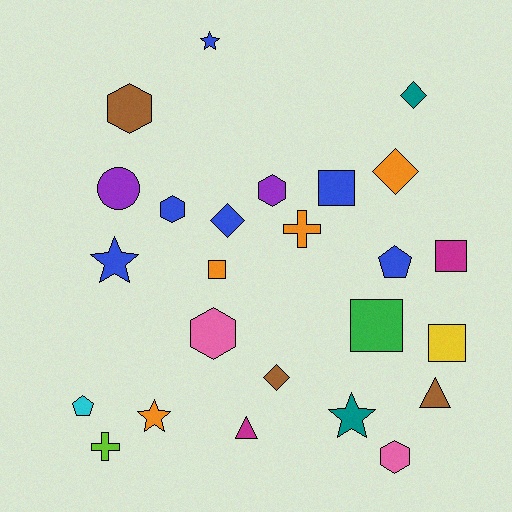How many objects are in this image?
There are 25 objects.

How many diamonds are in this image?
There are 4 diamonds.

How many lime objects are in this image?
There is 1 lime object.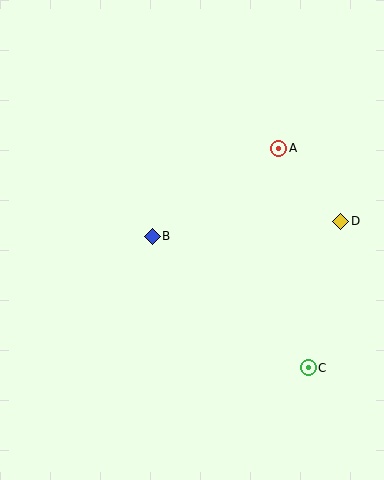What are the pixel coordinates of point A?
Point A is at (279, 148).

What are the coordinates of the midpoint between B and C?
The midpoint between B and C is at (230, 302).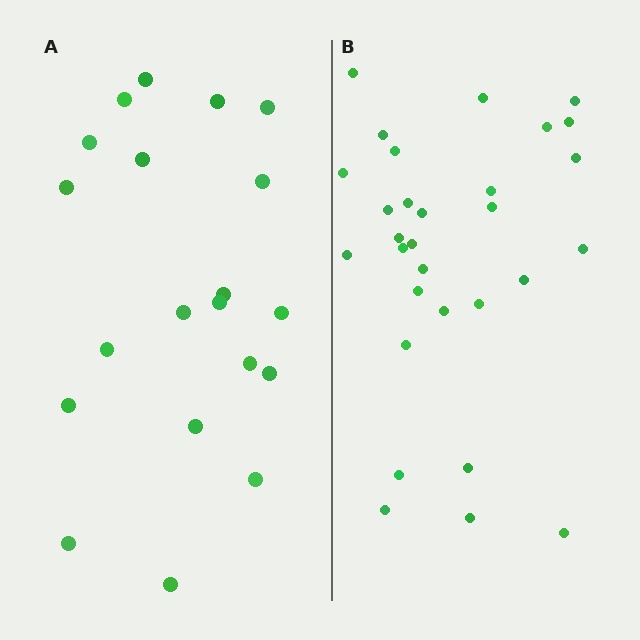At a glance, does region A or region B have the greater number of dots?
Region B (the right region) has more dots.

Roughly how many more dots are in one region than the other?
Region B has roughly 10 or so more dots than region A.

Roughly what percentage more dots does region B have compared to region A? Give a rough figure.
About 50% more.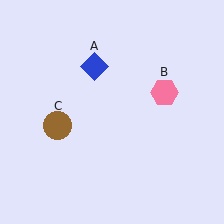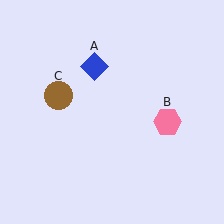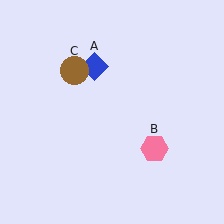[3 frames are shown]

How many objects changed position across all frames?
2 objects changed position: pink hexagon (object B), brown circle (object C).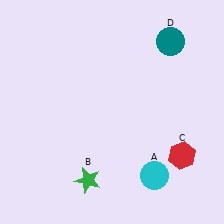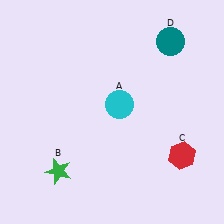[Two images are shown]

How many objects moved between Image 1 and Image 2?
2 objects moved between the two images.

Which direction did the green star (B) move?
The green star (B) moved left.